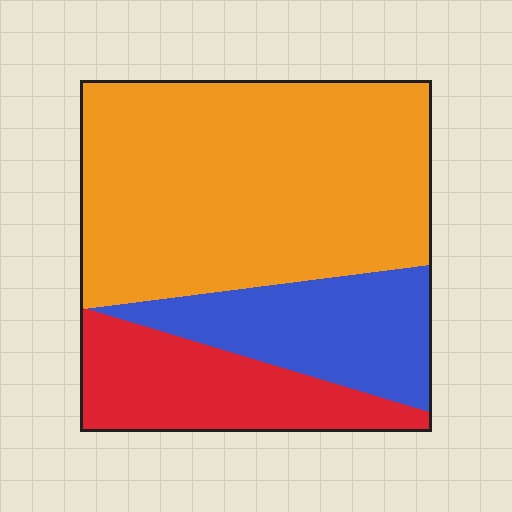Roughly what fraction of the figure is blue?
Blue covers around 20% of the figure.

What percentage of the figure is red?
Red covers 21% of the figure.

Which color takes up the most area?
Orange, at roughly 60%.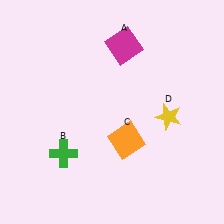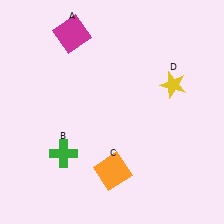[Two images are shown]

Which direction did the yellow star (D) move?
The yellow star (D) moved up.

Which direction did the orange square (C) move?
The orange square (C) moved down.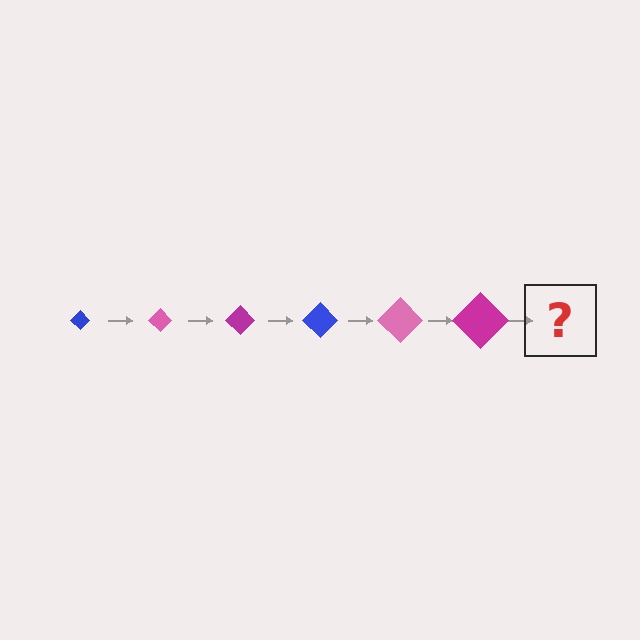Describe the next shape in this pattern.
It should be a blue diamond, larger than the previous one.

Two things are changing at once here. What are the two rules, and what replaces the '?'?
The two rules are that the diamond grows larger each step and the color cycles through blue, pink, and magenta. The '?' should be a blue diamond, larger than the previous one.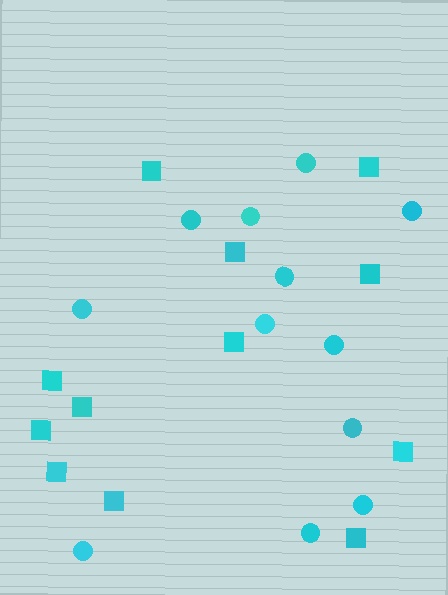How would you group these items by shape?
There are 2 groups: one group of circles (12) and one group of squares (12).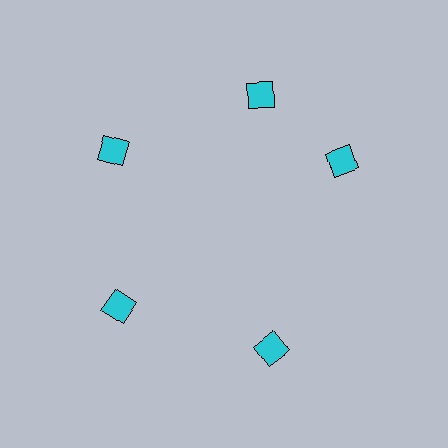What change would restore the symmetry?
The symmetry would be restored by rotating it back into even spacing with its neighbors so that all 5 diamonds sit at equal angles and equal distance from the center.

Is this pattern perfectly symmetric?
No. The 5 cyan diamonds are arranged in a ring, but one element near the 3 o'clock position is rotated out of alignment along the ring, breaking the 5-fold rotational symmetry.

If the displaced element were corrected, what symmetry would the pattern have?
It would have 5-fold rotational symmetry — the pattern would map onto itself every 72 degrees.